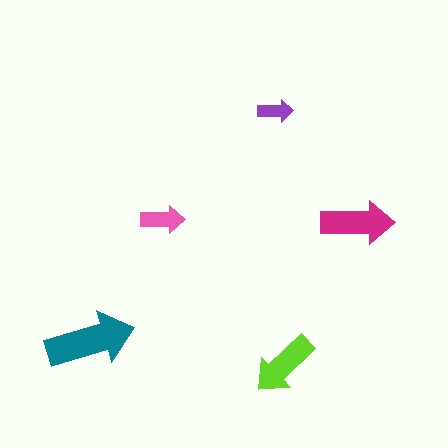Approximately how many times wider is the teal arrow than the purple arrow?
About 2.5 times wider.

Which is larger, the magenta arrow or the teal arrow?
The teal one.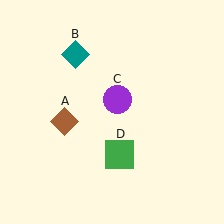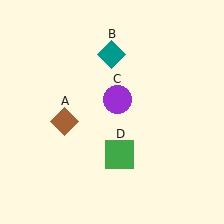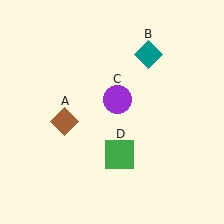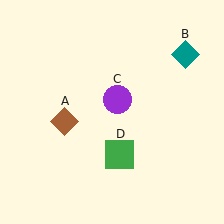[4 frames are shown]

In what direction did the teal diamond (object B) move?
The teal diamond (object B) moved right.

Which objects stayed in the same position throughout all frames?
Brown diamond (object A) and purple circle (object C) and green square (object D) remained stationary.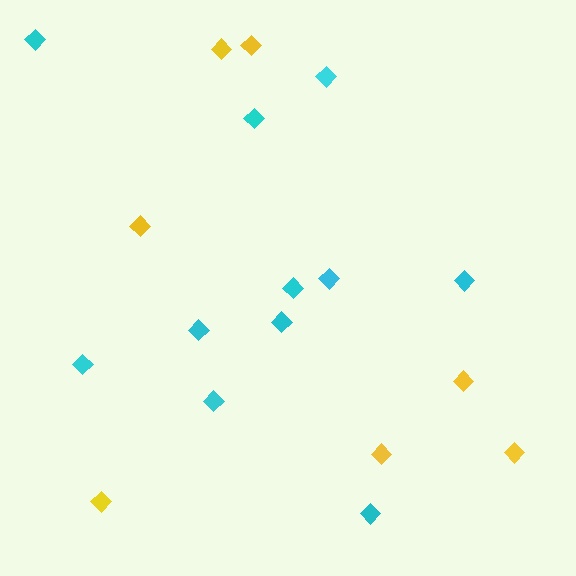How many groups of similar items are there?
There are 2 groups: one group of cyan diamonds (11) and one group of yellow diamonds (7).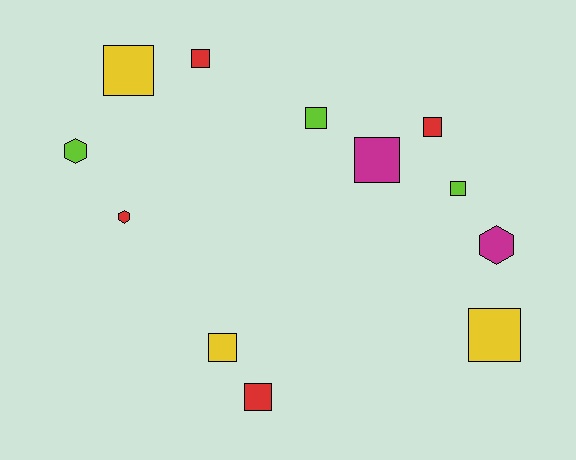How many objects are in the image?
There are 12 objects.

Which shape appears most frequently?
Square, with 9 objects.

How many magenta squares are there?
There is 1 magenta square.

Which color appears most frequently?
Red, with 4 objects.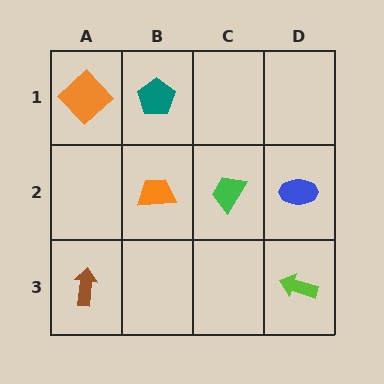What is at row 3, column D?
A lime arrow.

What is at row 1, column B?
A teal pentagon.